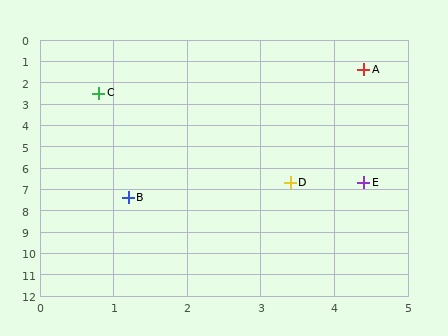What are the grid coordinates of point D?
Point D is at approximately (3.4, 6.7).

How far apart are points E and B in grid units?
Points E and B are about 3.3 grid units apart.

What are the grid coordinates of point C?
Point C is at approximately (0.8, 2.5).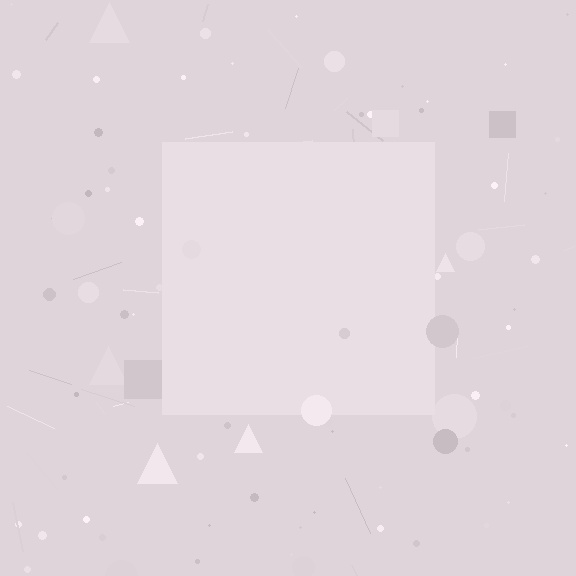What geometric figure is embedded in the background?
A square is embedded in the background.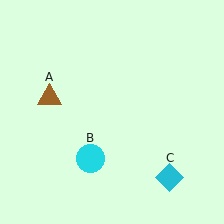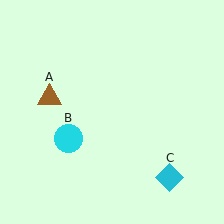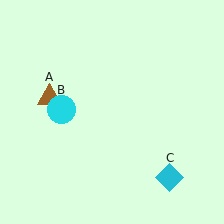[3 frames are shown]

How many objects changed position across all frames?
1 object changed position: cyan circle (object B).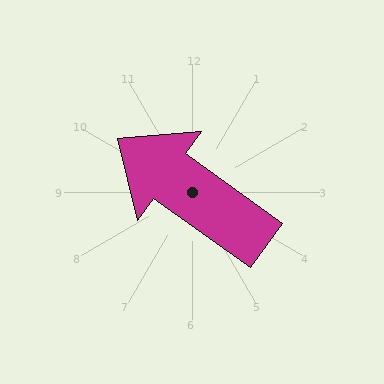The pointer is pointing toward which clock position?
Roughly 10 o'clock.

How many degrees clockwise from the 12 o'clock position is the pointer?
Approximately 306 degrees.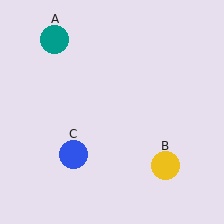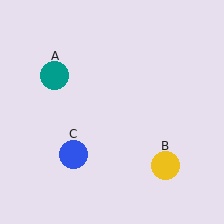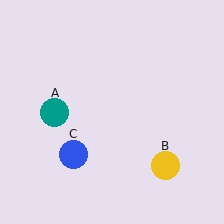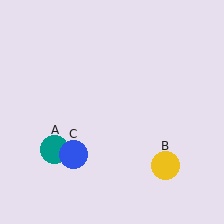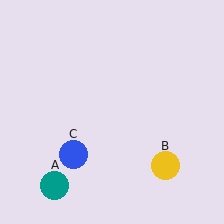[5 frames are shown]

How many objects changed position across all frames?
1 object changed position: teal circle (object A).